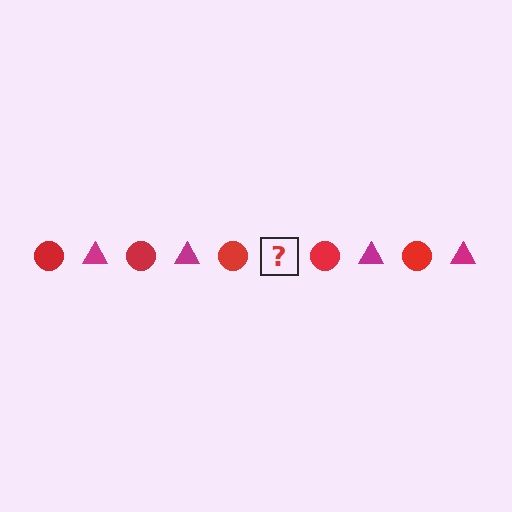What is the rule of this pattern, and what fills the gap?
The rule is that the pattern alternates between red circle and magenta triangle. The gap should be filled with a magenta triangle.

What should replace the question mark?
The question mark should be replaced with a magenta triangle.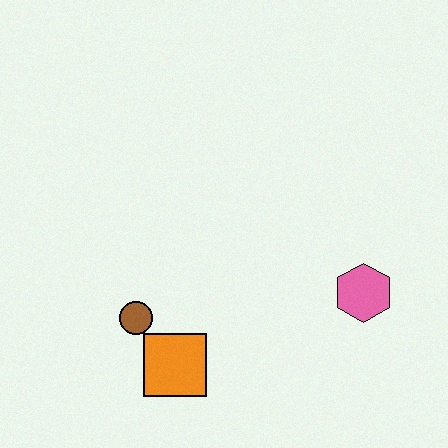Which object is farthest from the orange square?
The pink hexagon is farthest from the orange square.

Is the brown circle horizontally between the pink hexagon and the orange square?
No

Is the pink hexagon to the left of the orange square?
No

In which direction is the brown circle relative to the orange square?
The brown circle is above the orange square.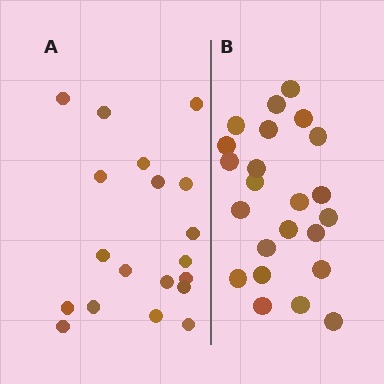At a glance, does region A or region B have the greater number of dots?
Region B (the right region) has more dots.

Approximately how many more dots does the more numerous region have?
Region B has about 4 more dots than region A.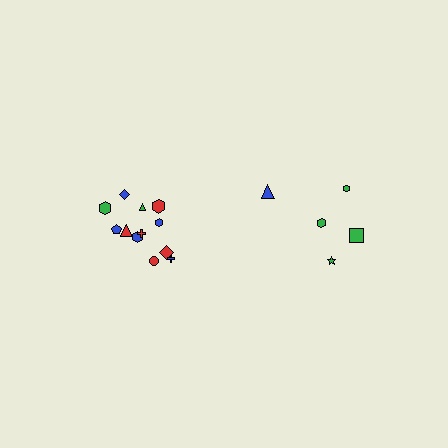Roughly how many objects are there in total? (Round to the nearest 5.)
Roughly 15 objects in total.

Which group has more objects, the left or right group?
The left group.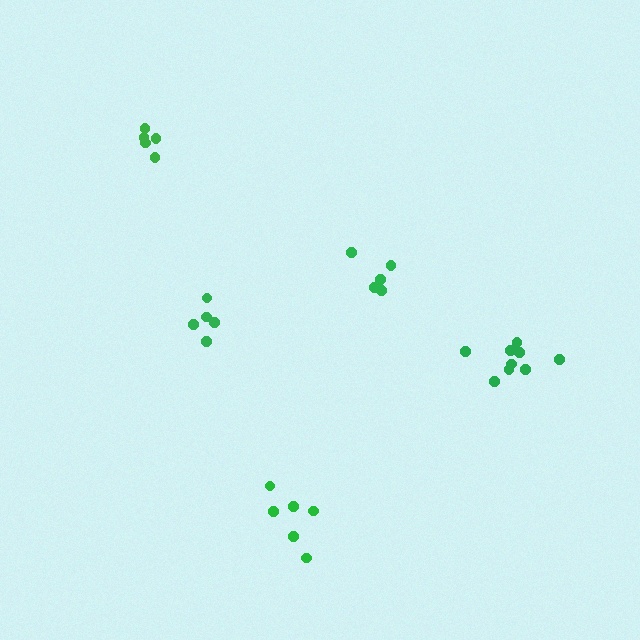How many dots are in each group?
Group 1: 5 dots, Group 2: 9 dots, Group 3: 5 dots, Group 4: 7 dots, Group 5: 5 dots (31 total).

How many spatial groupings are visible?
There are 5 spatial groupings.